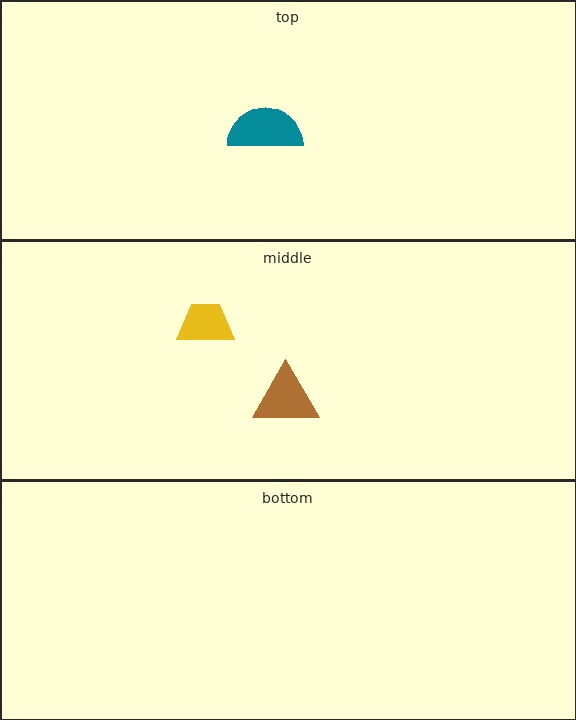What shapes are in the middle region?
The brown triangle, the yellow trapezoid.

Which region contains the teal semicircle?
The top region.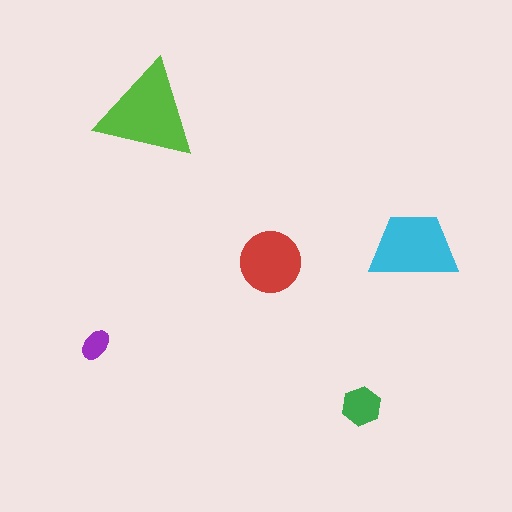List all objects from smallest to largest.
The purple ellipse, the green hexagon, the red circle, the cyan trapezoid, the lime triangle.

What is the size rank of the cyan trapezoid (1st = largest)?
2nd.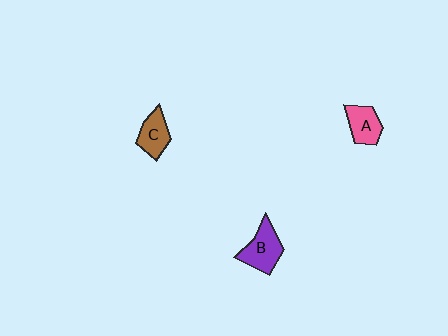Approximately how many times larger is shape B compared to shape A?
Approximately 1.3 times.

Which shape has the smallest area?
Shape C (brown).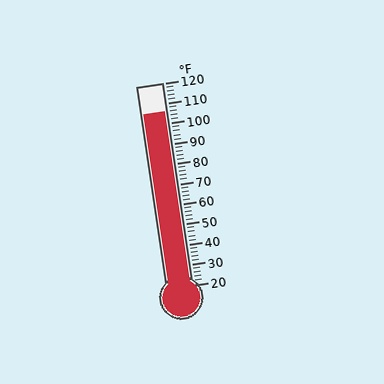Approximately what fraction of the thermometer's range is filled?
The thermometer is filled to approximately 85% of its range.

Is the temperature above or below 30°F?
The temperature is above 30°F.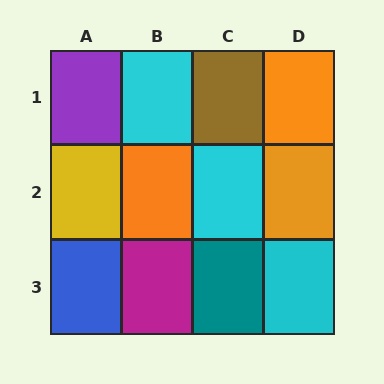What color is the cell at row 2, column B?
Orange.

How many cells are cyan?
3 cells are cyan.